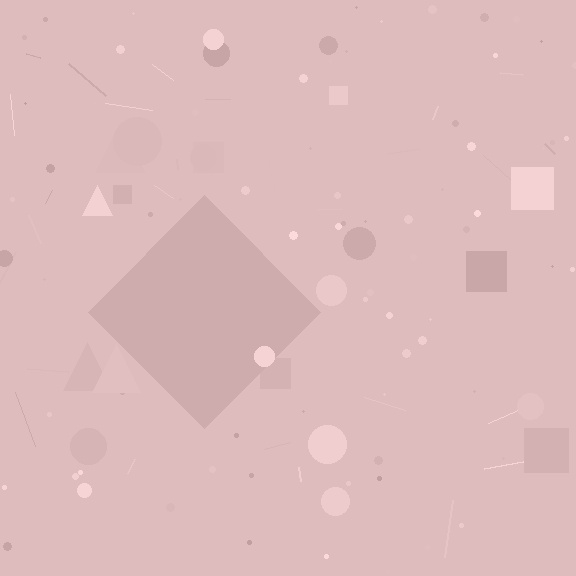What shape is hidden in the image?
A diamond is hidden in the image.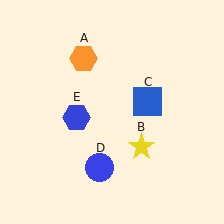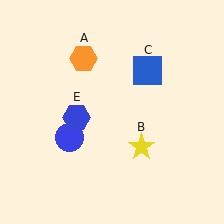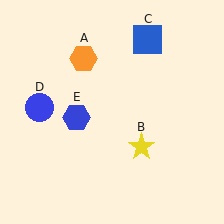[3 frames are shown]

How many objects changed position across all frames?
2 objects changed position: blue square (object C), blue circle (object D).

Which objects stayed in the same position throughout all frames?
Orange hexagon (object A) and yellow star (object B) and blue hexagon (object E) remained stationary.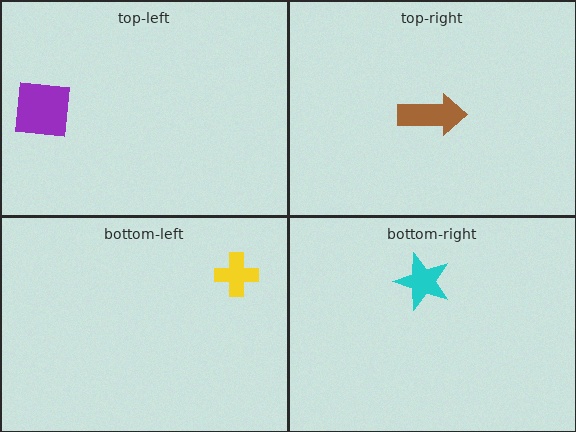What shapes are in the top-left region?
The purple square.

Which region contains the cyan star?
The bottom-right region.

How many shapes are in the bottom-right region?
1.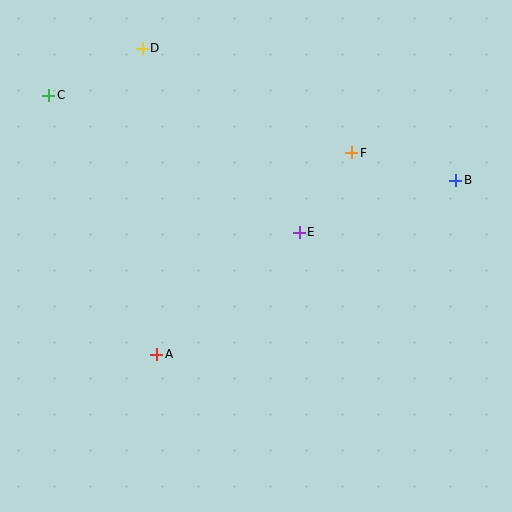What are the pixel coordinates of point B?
Point B is at (456, 180).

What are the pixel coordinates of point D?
Point D is at (142, 48).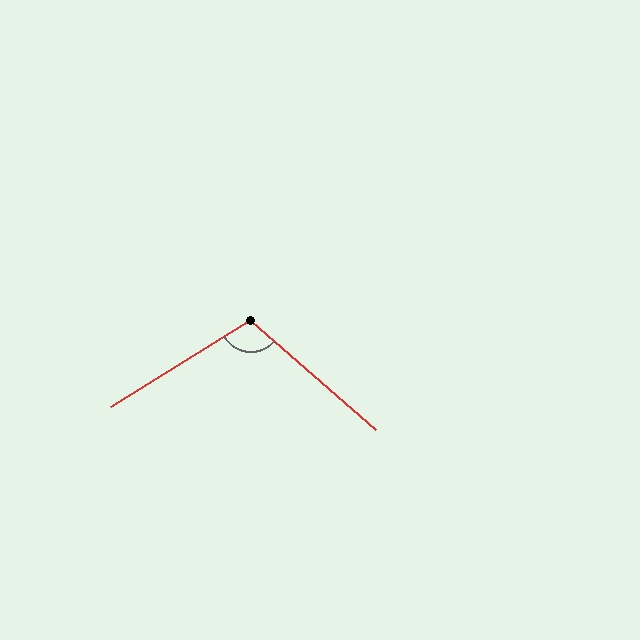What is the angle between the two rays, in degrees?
Approximately 107 degrees.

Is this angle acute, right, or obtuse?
It is obtuse.